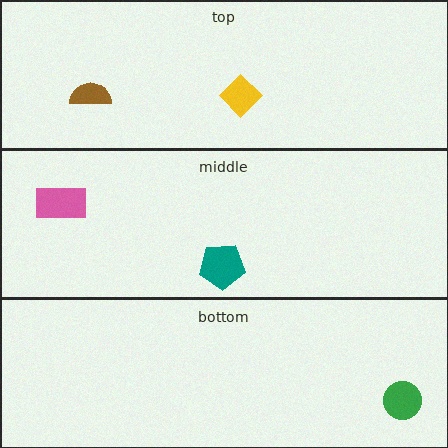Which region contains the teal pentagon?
The middle region.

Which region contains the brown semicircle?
The top region.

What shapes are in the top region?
The brown semicircle, the yellow diamond.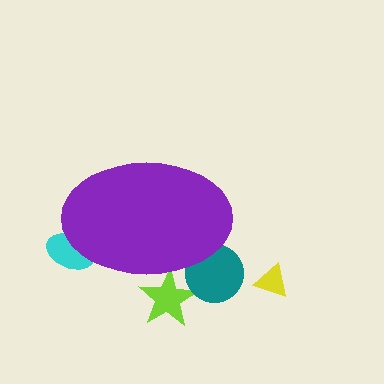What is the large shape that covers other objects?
A purple ellipse.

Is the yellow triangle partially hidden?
No, the yellow triangle is fully visible.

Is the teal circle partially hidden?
Yes, the teal circle is partially hidden behind the purple ellipse.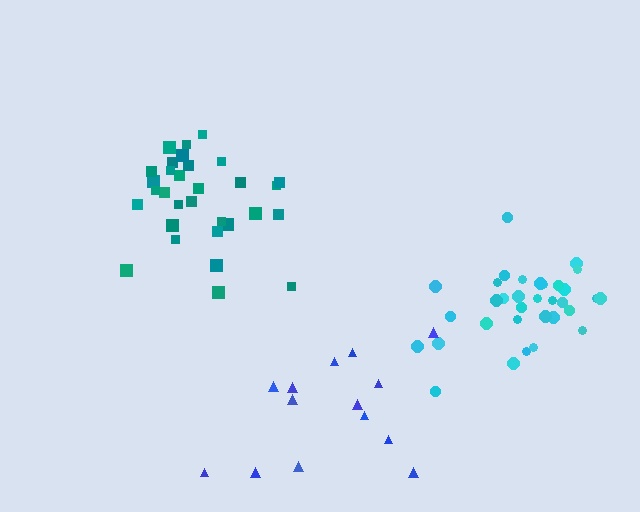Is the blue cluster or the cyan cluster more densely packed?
Cyan.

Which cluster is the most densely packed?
Teal.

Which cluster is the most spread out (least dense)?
Blue.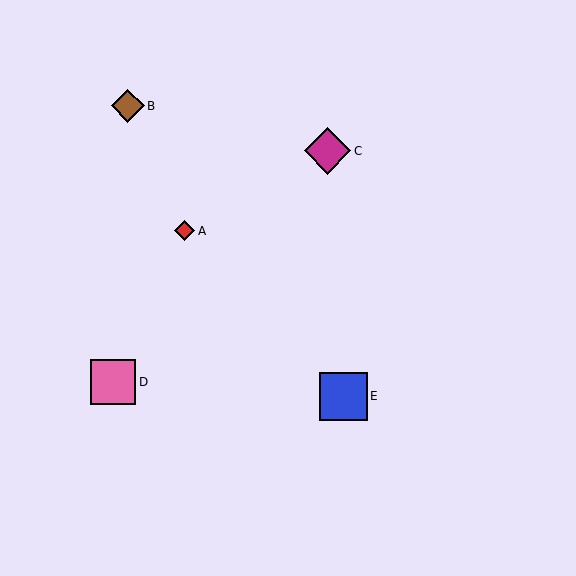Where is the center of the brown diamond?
The center of the brown diamond is at (128, 106).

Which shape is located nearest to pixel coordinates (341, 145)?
The magenta diamond (labeled C) at (328, 151) is nearest to that location.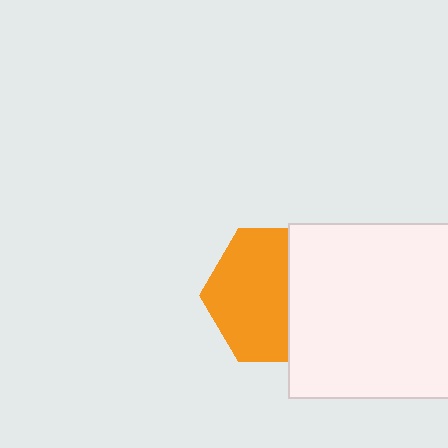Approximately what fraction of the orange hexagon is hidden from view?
Roughly 41% of the orange hexagon is hidden behind the white rectangle.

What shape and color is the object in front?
The object in front is a white rectangle.